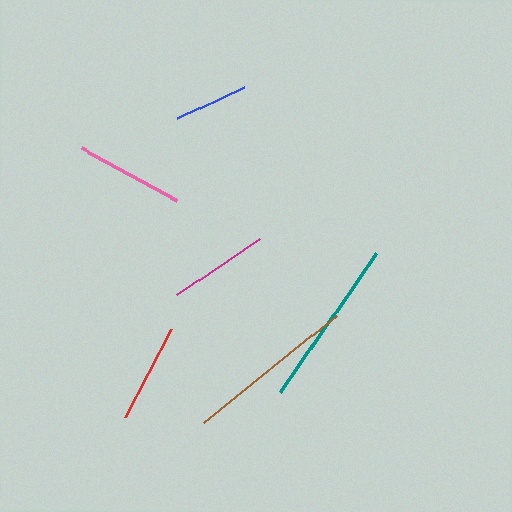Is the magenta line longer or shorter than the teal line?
The teal line is longer than the magenta line.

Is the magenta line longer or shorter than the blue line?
The magenta line is longer than the blue line.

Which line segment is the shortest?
The blue line is the shortest at approximately 74 pixels.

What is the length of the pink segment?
The pink segment is approximately 110 pixels long.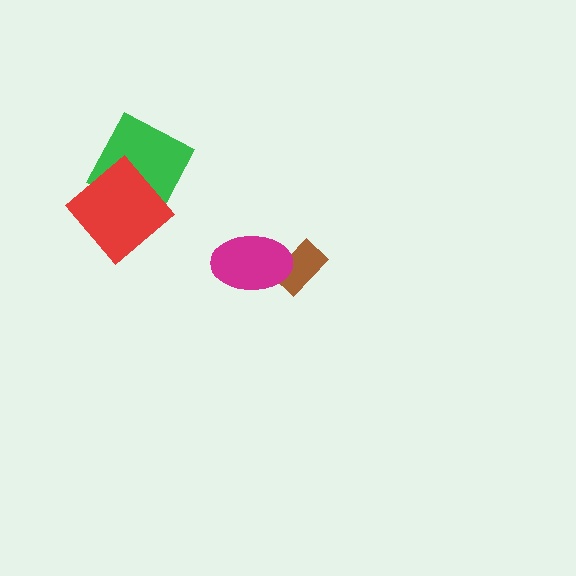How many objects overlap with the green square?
1 object overlaps with the green square.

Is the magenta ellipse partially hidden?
No, no other shape covers it.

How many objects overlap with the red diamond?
1 object overlaps with the red diamond.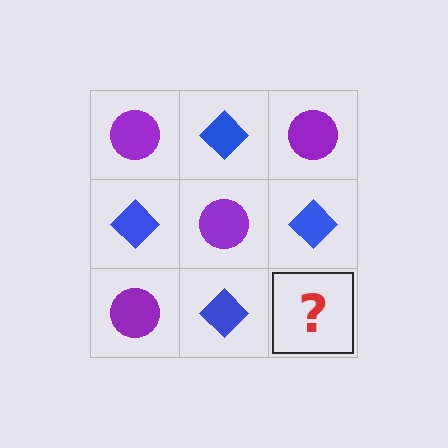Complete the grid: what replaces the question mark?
The question mark should be replaced with a purple circle.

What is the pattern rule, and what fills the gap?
The rule is that it alternates purple circle and blue diamond in a checkerboard pattern. The gap should be filled with a purple circle.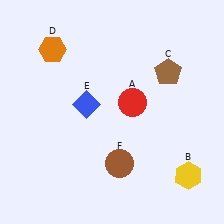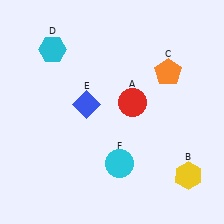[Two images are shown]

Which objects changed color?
C changed from brown to orange. D changed from orange to cyan. F changed from brown to cyan.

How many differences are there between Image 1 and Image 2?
There are 3 differences between the two images.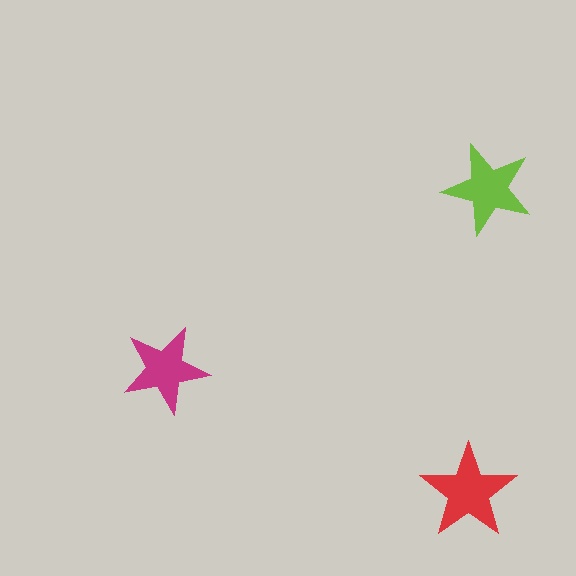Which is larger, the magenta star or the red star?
The red one.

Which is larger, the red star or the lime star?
The red one.